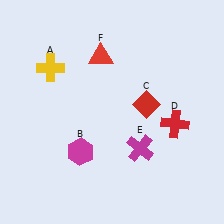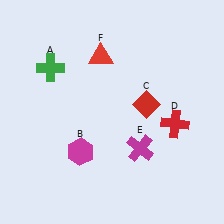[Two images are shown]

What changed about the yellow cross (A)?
In Image 1, A is yellow. In Image 2, it changed to green.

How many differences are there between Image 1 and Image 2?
There is 1 difference between the two images.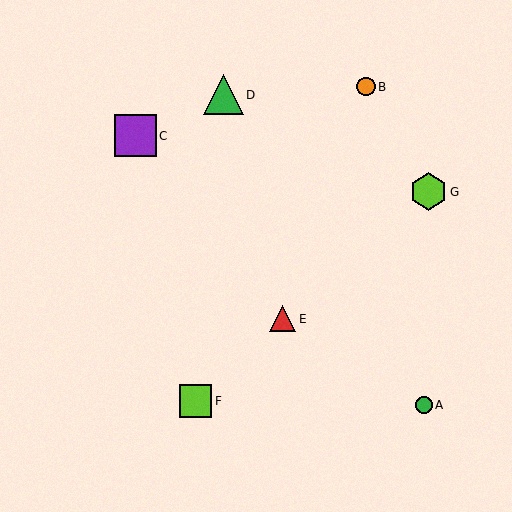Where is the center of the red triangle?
The center of the red triangle is at (283, 319).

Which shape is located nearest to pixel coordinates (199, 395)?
The lime square (labeled F) at (196, 401) is nearest to that location.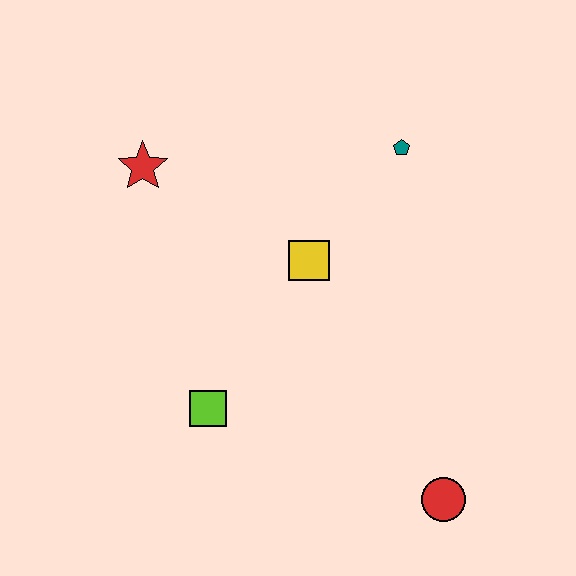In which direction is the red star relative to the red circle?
The red star is above the red circle.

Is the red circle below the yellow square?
Yes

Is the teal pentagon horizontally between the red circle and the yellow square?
Yes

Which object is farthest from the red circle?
The red star is farthest from the red circle.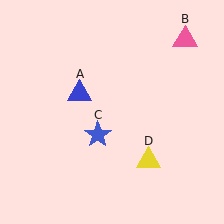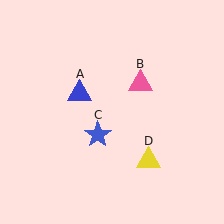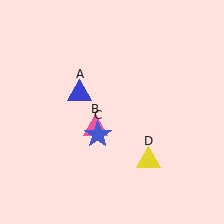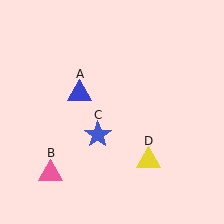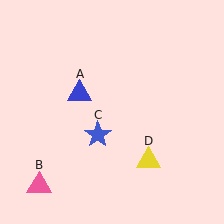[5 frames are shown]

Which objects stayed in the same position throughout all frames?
Blue triangle (object A) and blue star (object C) and yellow triangle (object D) remained stationary.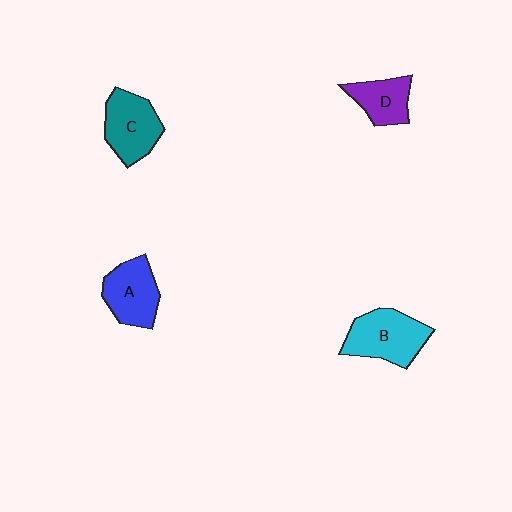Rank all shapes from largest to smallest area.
From largest to smallest: B (cyan), C (teal), A (blue), D (purple).